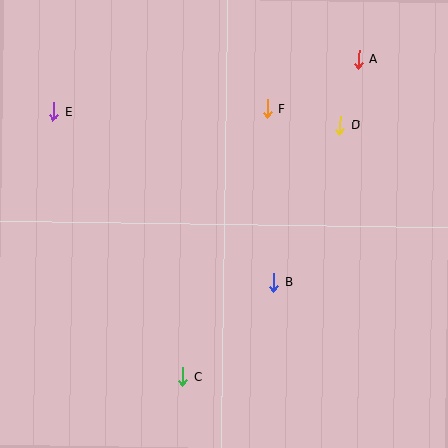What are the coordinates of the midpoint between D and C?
The midpoint between D and C is at (261, 251).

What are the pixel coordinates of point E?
Point E is at (53, 111).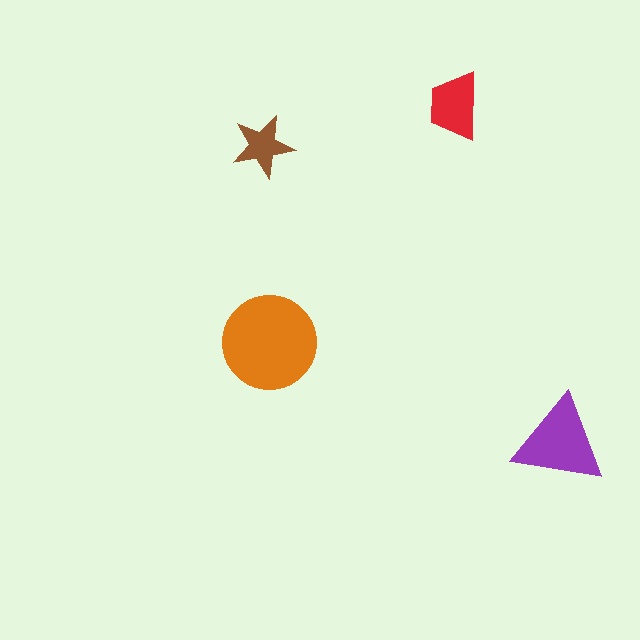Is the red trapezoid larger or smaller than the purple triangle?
Smaller.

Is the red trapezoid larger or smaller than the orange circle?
Smaller.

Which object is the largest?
The orange circle.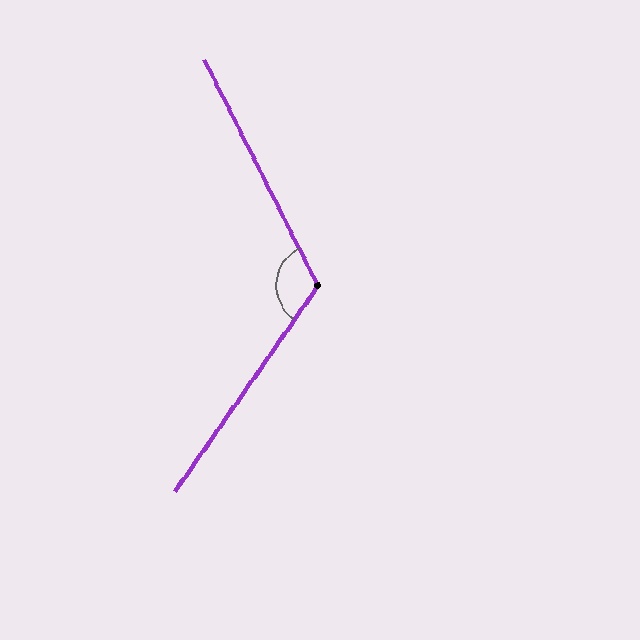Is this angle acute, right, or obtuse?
It is obtuse.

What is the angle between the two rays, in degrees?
Approximately 119 degrees.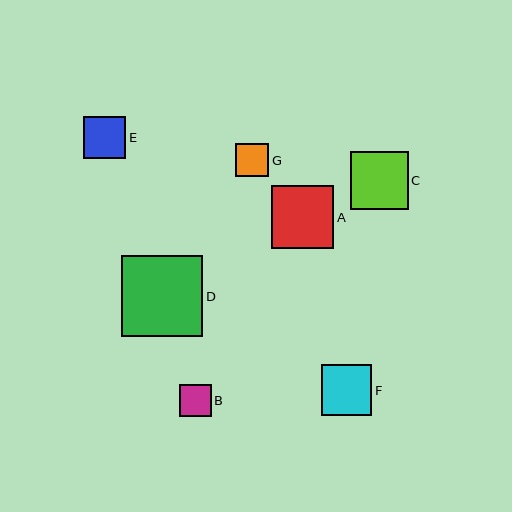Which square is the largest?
Square D is the largest with a size of approximately 81 pixels.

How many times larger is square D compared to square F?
Square D is approximately 1.6 times the size of square F.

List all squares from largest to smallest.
From largest to smallest: D, A, C, F, E, G, B.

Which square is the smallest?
Square B is the smallest with a size of approximately 32 pixels.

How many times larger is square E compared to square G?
Square E is approximately 1.3 times the size of square G.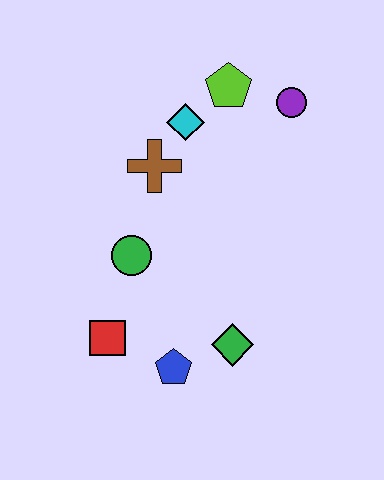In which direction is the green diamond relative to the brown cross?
The green diamond is below the brown cross.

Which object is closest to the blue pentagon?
The green diamond is closest to the blue pentagon.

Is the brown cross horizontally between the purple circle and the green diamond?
No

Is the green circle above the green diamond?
Yes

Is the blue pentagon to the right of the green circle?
Yes